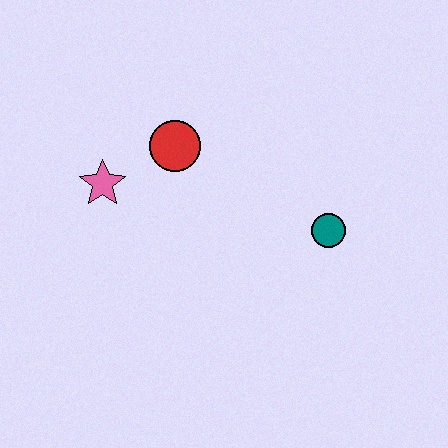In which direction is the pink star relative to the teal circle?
The pink star is to the left of the teal circle.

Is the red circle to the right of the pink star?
Yes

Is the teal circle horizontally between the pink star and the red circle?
No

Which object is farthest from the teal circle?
The pink star is farthest from the teal circle.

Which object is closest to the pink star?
The red circle is closest to the pink star.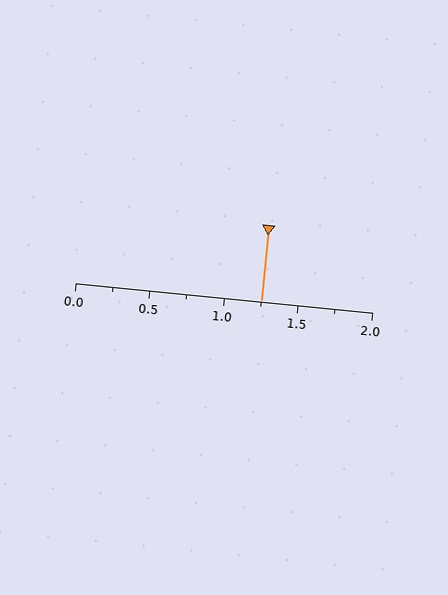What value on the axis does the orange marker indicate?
The marker indicates approximately 1.25.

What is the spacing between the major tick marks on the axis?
The major ticks are spaced 0.5 apart.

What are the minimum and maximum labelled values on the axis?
The axis runs from 0.0 to 2.0.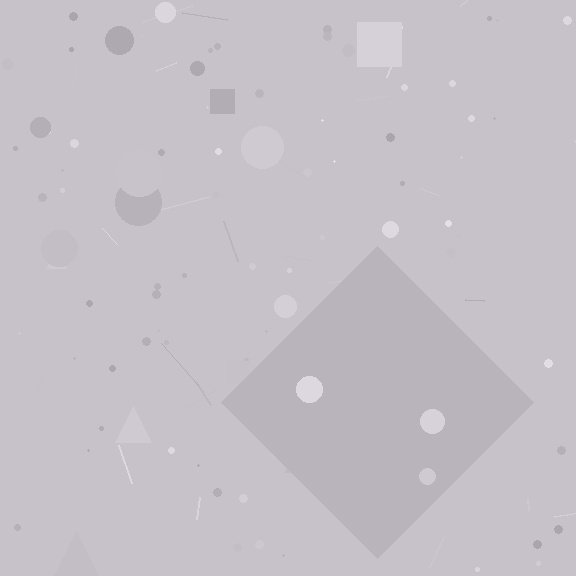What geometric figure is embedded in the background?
A diamond is embedded in the background.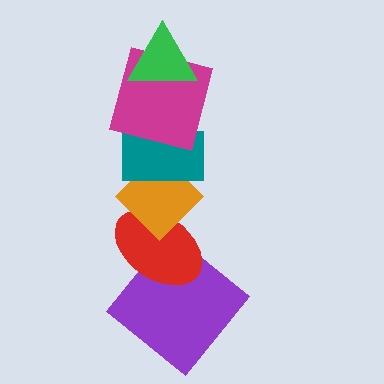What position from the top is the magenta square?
The magenta square is 2nd from the top.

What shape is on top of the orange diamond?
The teal rectangle is on top of the orange diamond.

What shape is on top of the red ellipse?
The orange diamond is on top of the red ellipse.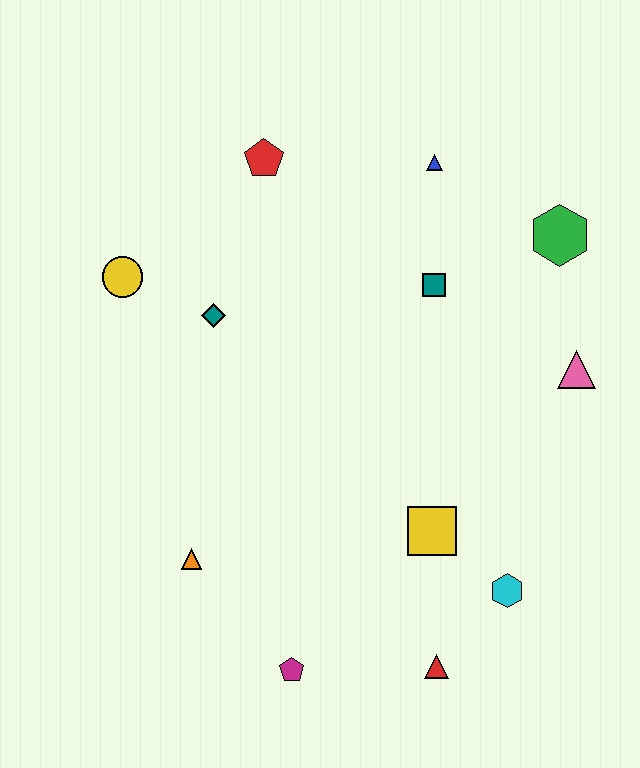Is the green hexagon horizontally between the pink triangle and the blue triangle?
Yes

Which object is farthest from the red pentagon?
The red triangle is farthest from the red pentagon.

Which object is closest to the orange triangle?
The magenta pentagon is closest to the orange triangle.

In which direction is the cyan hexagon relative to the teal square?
The cyan hexagon is below the teal square.